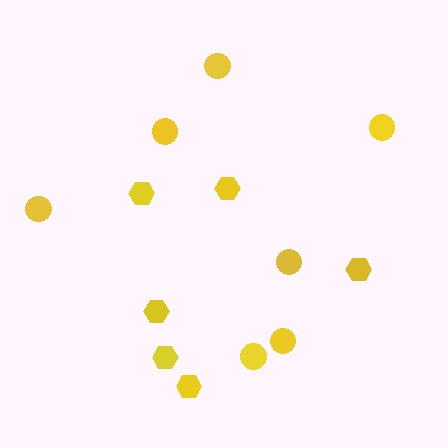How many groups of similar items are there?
There are 2 groups: one group of circles (7) and one group of hexagons (6).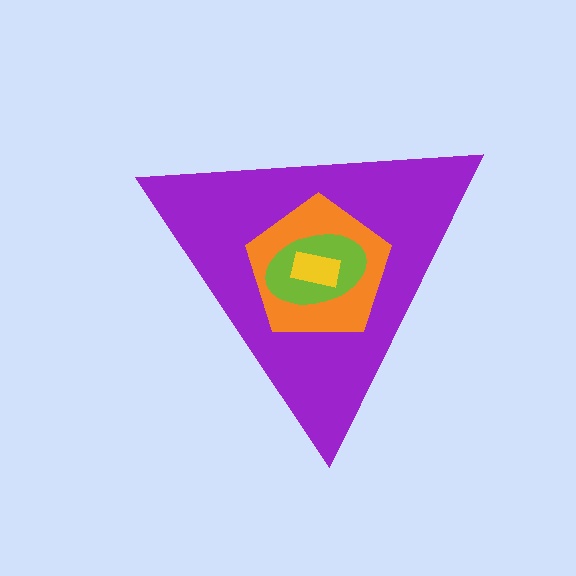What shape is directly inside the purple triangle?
The orange pentagon.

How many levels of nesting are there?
4.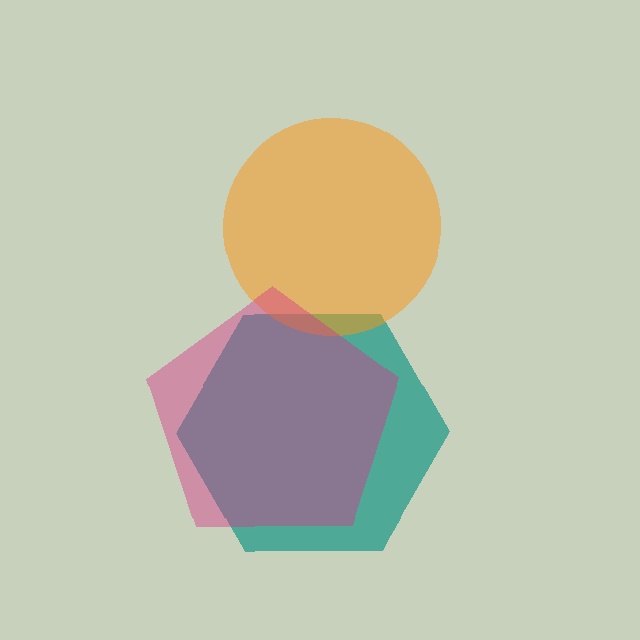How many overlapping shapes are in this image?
There are 3 overlapping shapes in the image.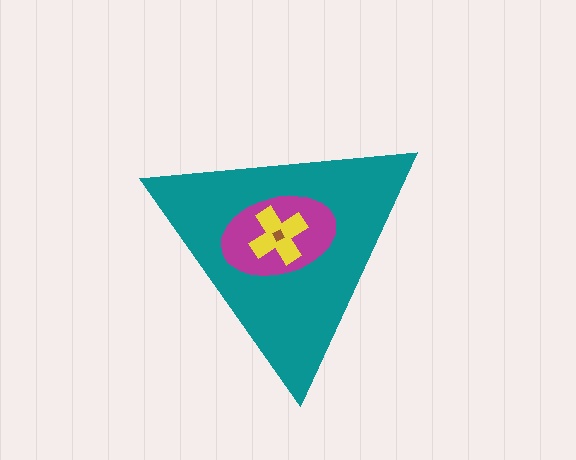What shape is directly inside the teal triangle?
The magenta ellipse.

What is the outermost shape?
The teal triangle.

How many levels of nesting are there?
4.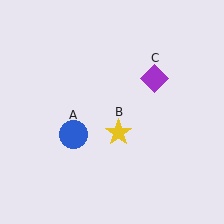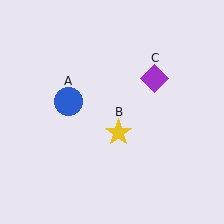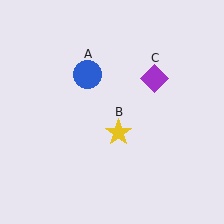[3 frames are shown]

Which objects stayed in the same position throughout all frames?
Yellow star (object B) and purple diamond (object C) remained stationary.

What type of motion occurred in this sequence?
The blue circle (object A) rotated clockwise around the center of the scene.